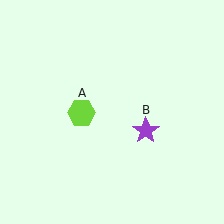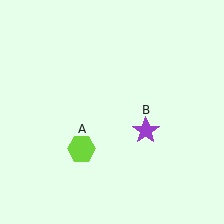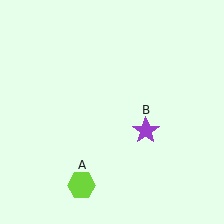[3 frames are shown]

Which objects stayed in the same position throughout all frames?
Purple star (object B) remained stationary.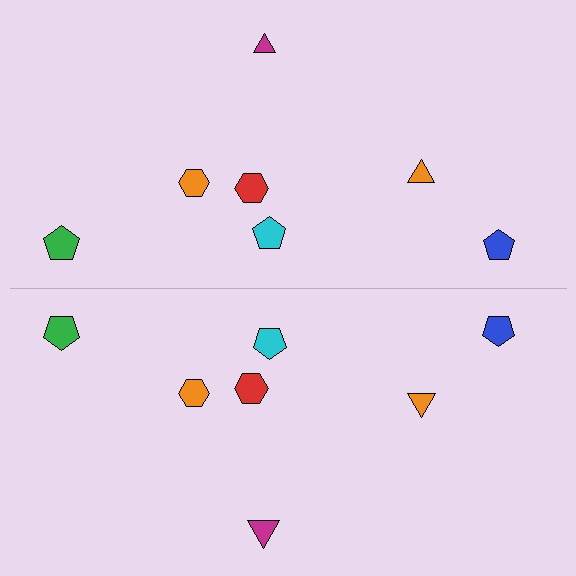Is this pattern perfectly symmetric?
No, the pattern is not perfectly symmetric. The magenta triangle on the bottom side has a different size than its mirror counterpart.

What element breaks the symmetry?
The magenta triangle on the bottom side has a different size than its mirror counterpart.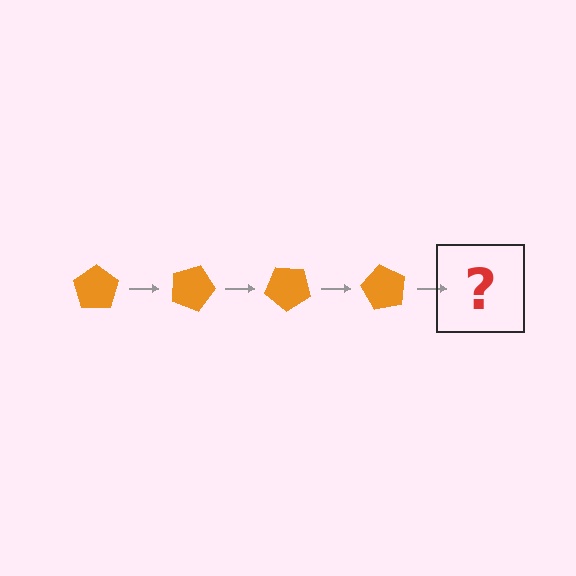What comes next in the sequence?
The next element should be an orange pentagon rotated 80 degrees.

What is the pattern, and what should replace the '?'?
The pattern is that the pentagon rotates 20 degrees each step. The '?' should be an orange pentagon rotated 80 degrees.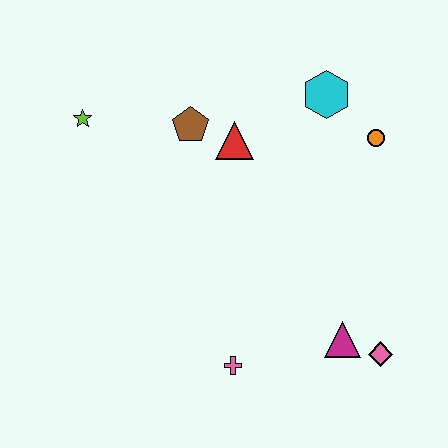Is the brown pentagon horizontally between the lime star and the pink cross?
Yes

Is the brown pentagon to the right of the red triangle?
No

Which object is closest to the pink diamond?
The magenta triangle is closest to the pink diamond.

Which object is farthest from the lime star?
The pink diamond is farthest from the lime star.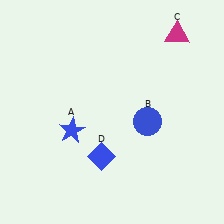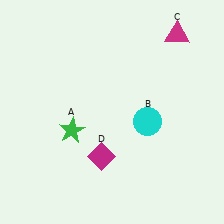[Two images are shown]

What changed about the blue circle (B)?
In Image 1, B is blue. In Image 2, it changed to cyan.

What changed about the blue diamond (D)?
In Image 1, D is blue. In Image 2, it changed to magenta.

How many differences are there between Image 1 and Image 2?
There are 3 differences between the two images.